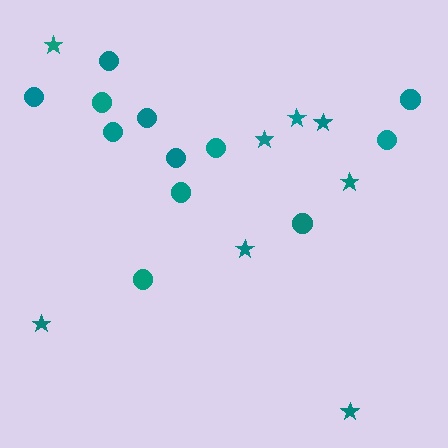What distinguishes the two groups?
There are 2 groups: one group of circles (12) and one group of stars (8).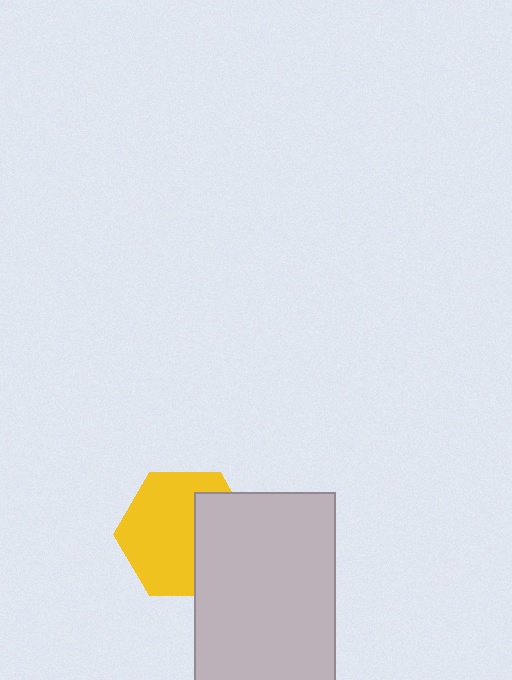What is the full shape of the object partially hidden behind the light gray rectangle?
The partially hidden object is a yellow hexagon.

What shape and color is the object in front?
The object in front is a light gray rectangle.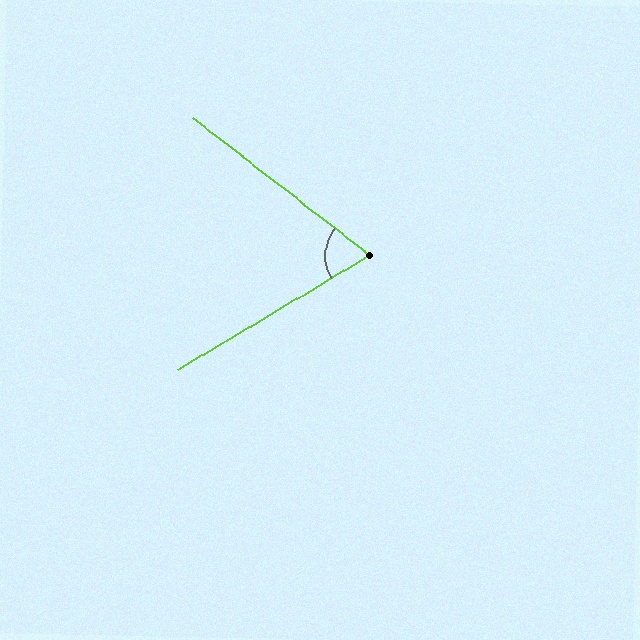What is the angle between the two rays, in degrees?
Approximately 69 degrees.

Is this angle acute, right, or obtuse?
It is acute.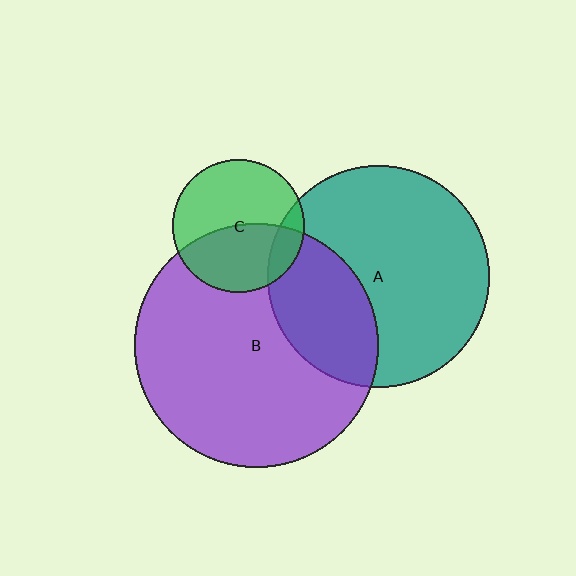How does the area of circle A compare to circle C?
Approximately 2.8 times.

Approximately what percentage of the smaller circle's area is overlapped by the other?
Approximately 15%.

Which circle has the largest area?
Circle B (purple).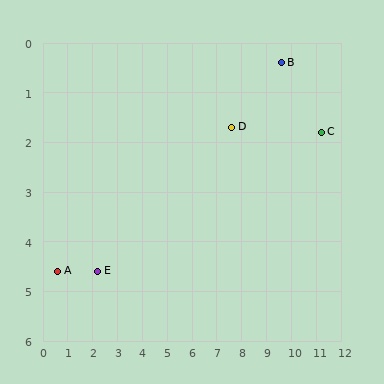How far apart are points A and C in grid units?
Points A and C are about 11.0 grid units apart.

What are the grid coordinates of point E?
Point E is at approximately (2.2, 4.6).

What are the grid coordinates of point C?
Point C is at approximately (11.2, 1.8).